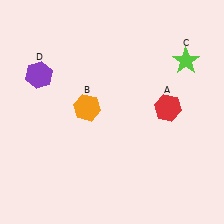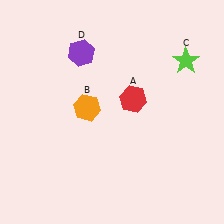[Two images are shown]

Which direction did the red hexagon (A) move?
The red hexagon (A) moved left.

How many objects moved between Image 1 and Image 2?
2 objects moved between the two images.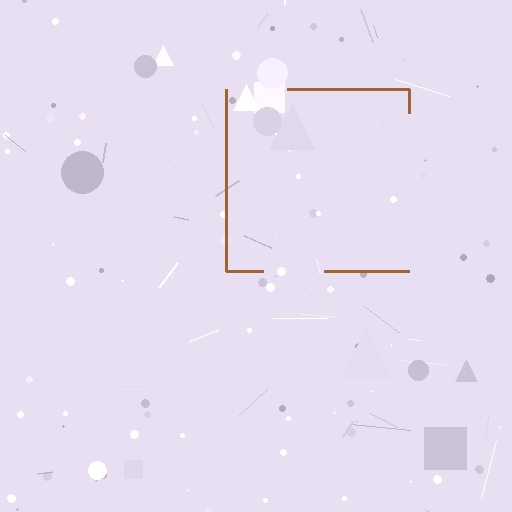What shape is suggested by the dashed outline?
The dashed outline suggests a square.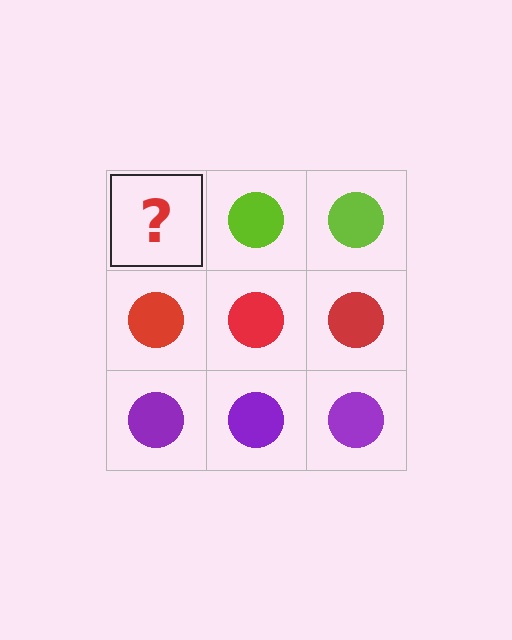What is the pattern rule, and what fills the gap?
The rule is that each row has a consistent color. The gap should be filled with a lime circle.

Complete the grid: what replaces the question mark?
The question mark should be replaced with a lime circle.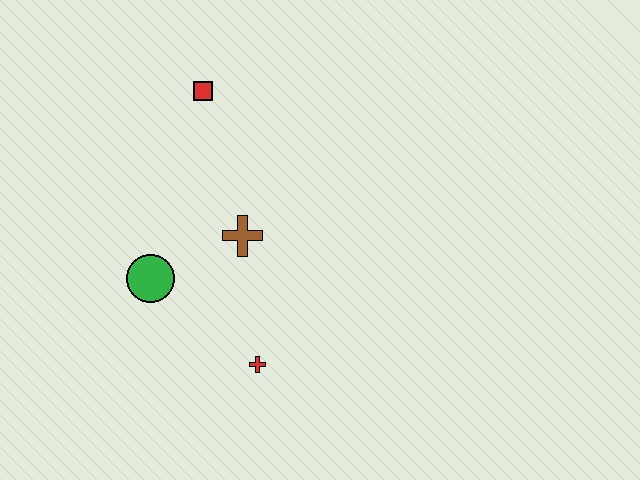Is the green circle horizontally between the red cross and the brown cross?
No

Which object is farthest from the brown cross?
The red square is farthest from the brown cross.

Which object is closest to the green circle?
The brown cross is closest to the green circle.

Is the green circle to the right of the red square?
No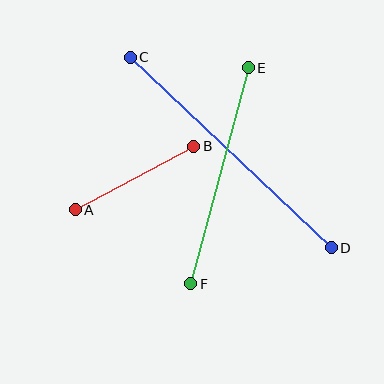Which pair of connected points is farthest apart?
Points C and D are farthest apart.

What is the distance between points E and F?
The distance is approximately 224 pixels.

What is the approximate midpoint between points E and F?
The midpoint is at approximately (219, 176) pixels.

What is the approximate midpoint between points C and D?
The midpoint is at approximately (231, 152) pixels.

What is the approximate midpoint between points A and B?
The midpoint is at approximately (135, 178) pixels.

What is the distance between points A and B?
The distance is approximately 135 pixels.